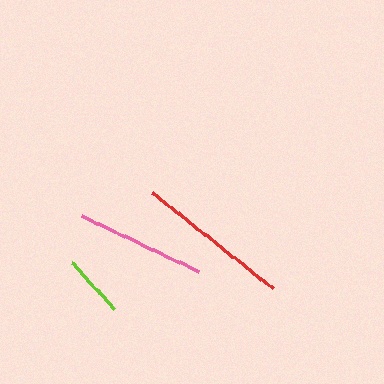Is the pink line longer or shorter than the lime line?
The pink line is longer than the lime line.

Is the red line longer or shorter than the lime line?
The red line is longer than the lime line.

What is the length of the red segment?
The red segment is approximately 154 pixels long.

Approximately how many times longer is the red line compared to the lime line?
The red line is approximately 2.5 times the length of the lime line.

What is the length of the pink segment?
The pink segment is approximately 129 pixels long.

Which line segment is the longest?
The red line is the longest at approximately 154 pixels.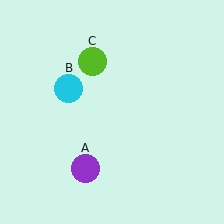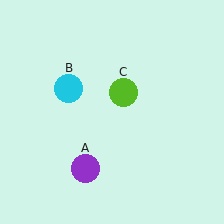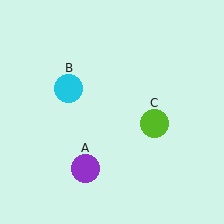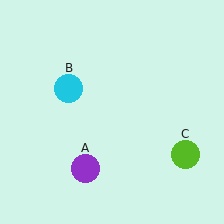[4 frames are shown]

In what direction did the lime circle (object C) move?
The lime circle (object C) moved down and to the right.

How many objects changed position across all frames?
1 object changed position: lime circle (object C).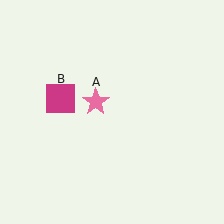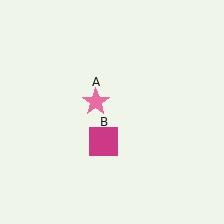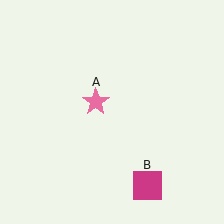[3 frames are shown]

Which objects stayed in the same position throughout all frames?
Pink star (object A) remained stationary.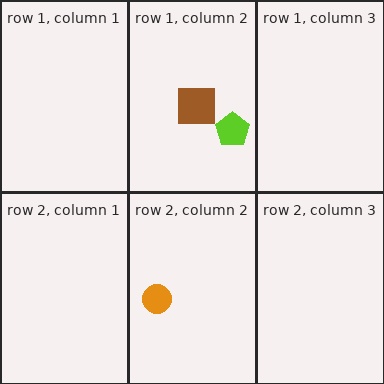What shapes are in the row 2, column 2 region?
The orange circle.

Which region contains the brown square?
The row 1, column 2 region.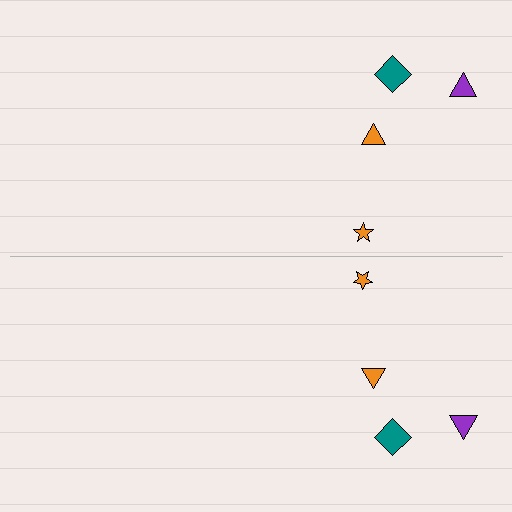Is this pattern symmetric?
Yes, this pattern has bilateral (reflection) symmetry.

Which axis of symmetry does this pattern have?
The pattern has a horizontal axis of symmetry running through the center of the image.